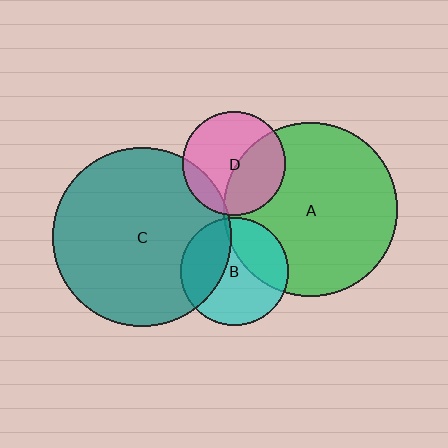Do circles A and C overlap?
Yes.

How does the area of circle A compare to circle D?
Approximately 2.8 times.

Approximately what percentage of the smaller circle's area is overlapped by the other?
Approximately 5%.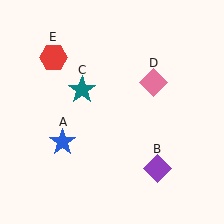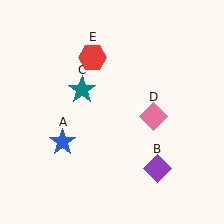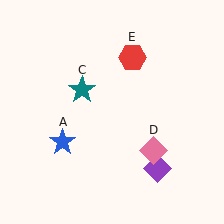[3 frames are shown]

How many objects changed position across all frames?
2 objects changed position: pink diamond (object D), red hexagon (object E).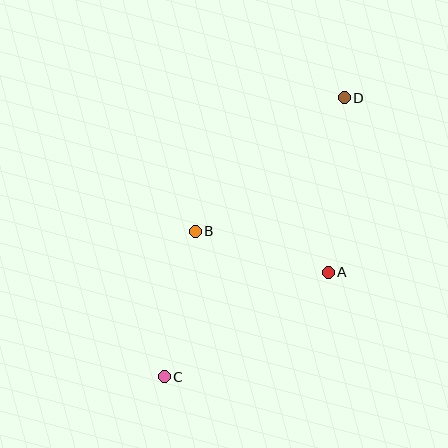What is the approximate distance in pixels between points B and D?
The distance between B and D is approximately 200 pixels.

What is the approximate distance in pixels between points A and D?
The distance between A and D is approximately 175 pixels.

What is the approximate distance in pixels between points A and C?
The distance between A and C is approximately 194 pixels.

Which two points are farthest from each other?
Points C and D are farthest from each other.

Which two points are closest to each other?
Points A and B are closest to each other.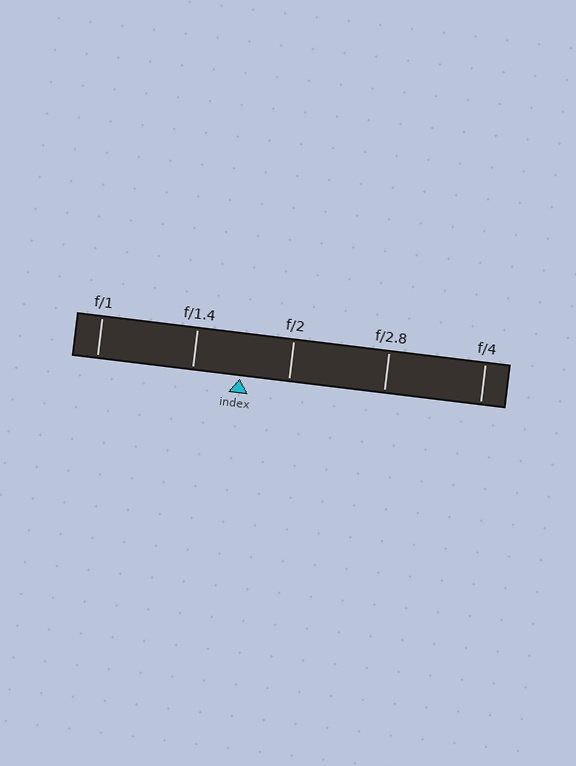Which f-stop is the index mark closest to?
The index mark is closest to f/2.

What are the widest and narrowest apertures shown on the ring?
The widest aperture shown is f/1 and the narrowest is f/4.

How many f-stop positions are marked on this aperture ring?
There are 5 f-stop positions marked.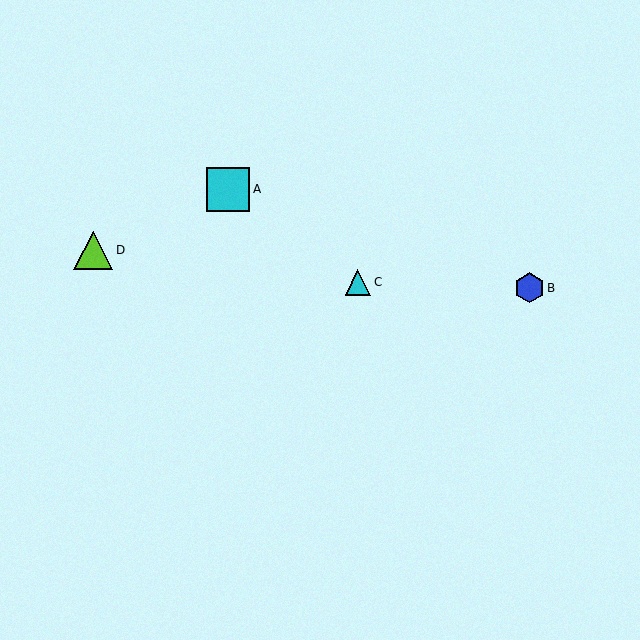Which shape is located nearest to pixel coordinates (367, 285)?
The cyan triangle (labeled C) at (358, 282) is nearest to that location.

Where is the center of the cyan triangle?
The center of the cyan triangle is at (358, 282).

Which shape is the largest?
The cyan square (labeled A) is the largest.